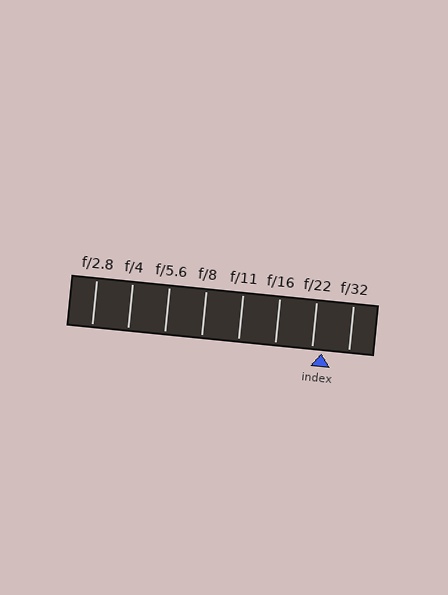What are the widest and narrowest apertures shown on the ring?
The widest aperture shown is f/2.8 and the narrowest is f/32.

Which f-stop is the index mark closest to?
The index mark is closest to f/22.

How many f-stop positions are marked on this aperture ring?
There are 8 f-stop positions marked.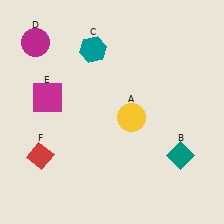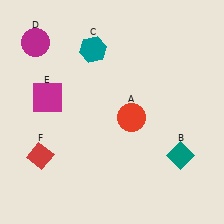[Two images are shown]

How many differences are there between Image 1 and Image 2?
There is 1 difference between the two images.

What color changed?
The circle (A) changed from yellow in Image 1 to red in Image 2.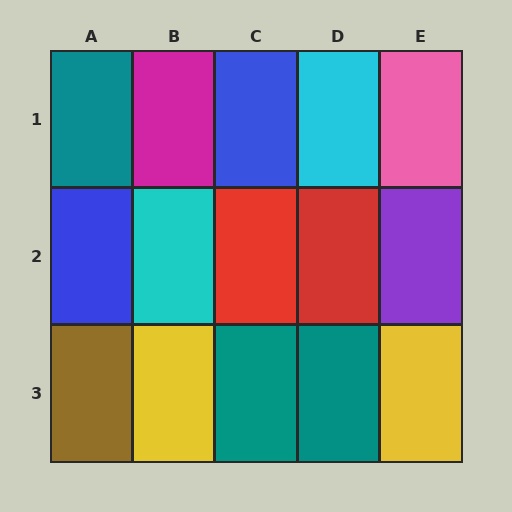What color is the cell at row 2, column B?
Cyan.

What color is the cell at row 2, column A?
Blue.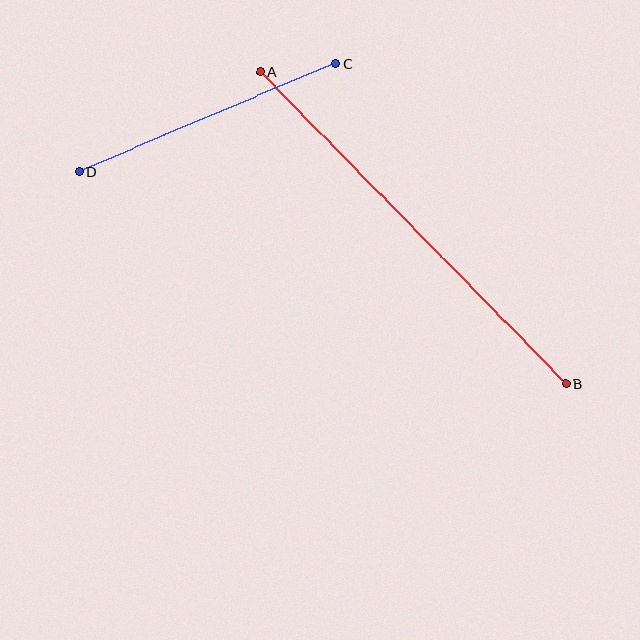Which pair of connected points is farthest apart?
Points A and B are farthest apart.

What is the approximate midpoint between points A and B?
The midpoint is at approximately (413, 228) pixels.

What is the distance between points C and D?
The distance is approximately 278 pixels.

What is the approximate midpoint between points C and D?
The midpoint is at approximately (207, 118) pixels.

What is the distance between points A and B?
The distance is approximately 436 pixels.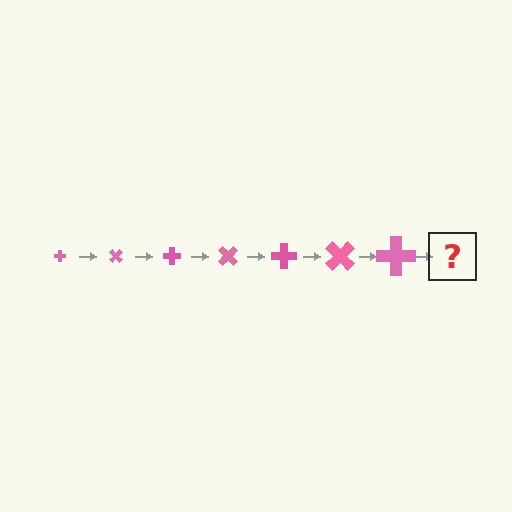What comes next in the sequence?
The next element should be a cross, larger than the previous one and rotated 315 degrees from the start.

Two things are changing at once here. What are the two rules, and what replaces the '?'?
The two rules are that the cross grows larger each step and it rotates 45 degrees each step. The '?' should be a cross, larger than the previous one and rotated 315 degrees from the start.